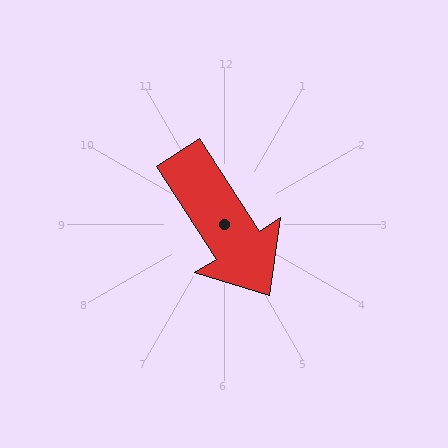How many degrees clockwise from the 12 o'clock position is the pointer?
Approximately 147 degrees.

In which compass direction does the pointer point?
Southeast.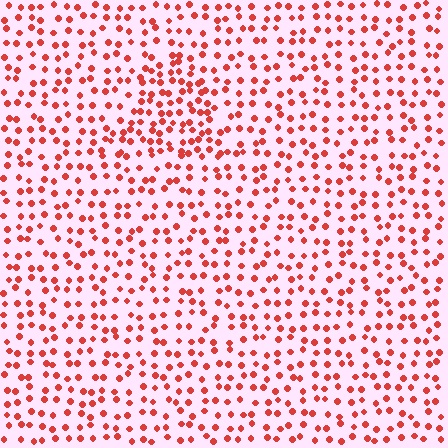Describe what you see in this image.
The image contains small red elements arranged at two different densities. A triangle-shaped region is visible where the elements are more densely packed than the surrounding area.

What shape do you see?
I see a triangle.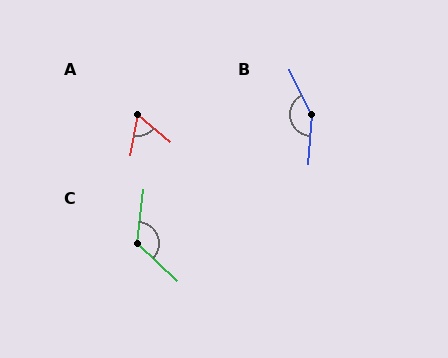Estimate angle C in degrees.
Approximately 126 degrees.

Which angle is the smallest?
A, at approximately 60 degrees.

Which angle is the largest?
B, at approximately 150 degrees.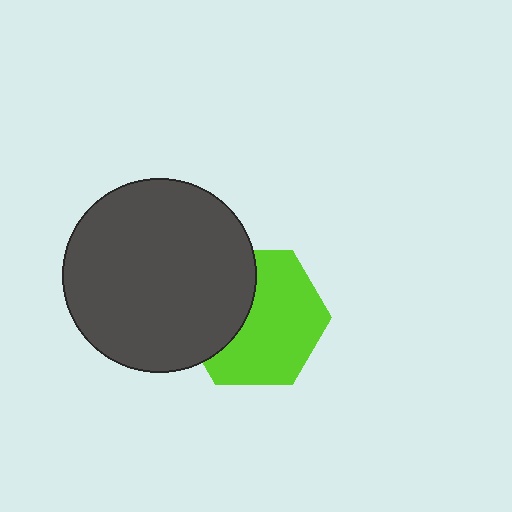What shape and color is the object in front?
The object in front is a dark gray circle.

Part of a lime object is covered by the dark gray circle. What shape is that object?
It is a hexagon.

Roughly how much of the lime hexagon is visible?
About half of it is visible (roughly 63%).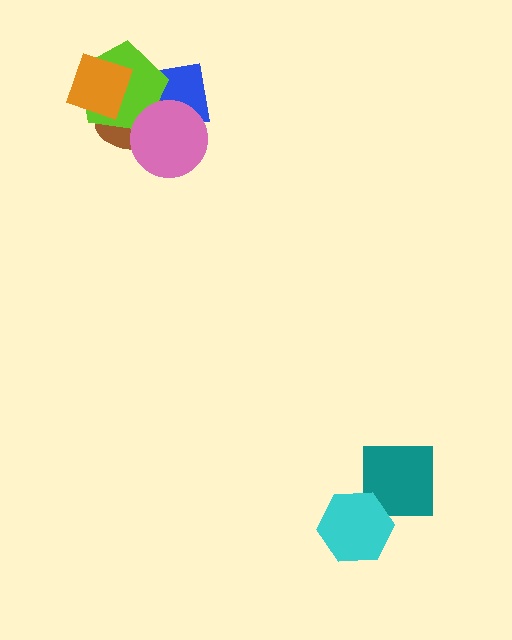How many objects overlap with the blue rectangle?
4 objects overlap with the blue rectangle.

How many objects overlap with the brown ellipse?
4 objects overlap with the brown ellipse.